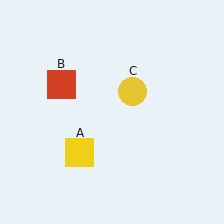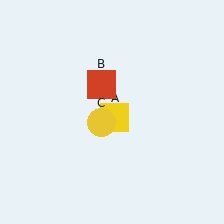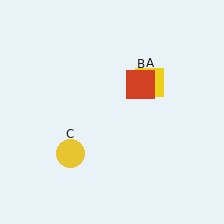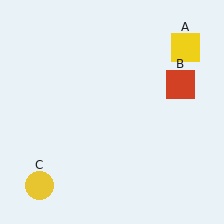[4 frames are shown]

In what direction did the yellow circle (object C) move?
The yellow circle (object C) moved down and to the left.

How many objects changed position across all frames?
3 objects changed position: yellow square (object A), red square (object B), yellow circle (object C).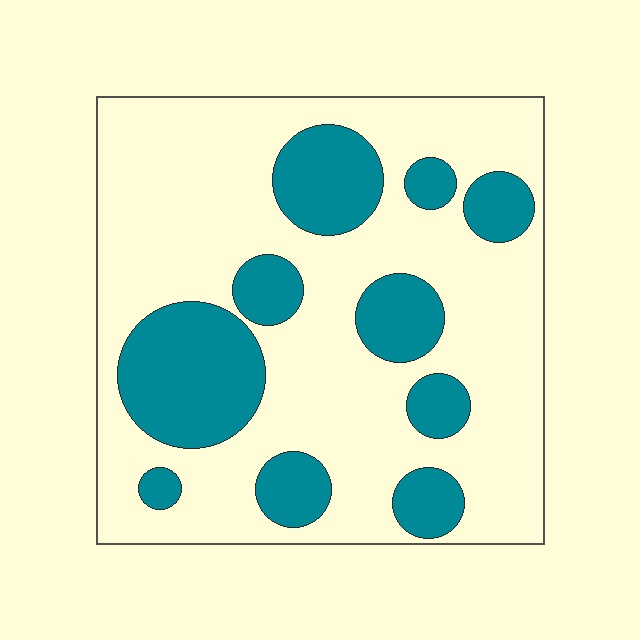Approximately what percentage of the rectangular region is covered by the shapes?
Approximately 30%.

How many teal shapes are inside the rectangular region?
10.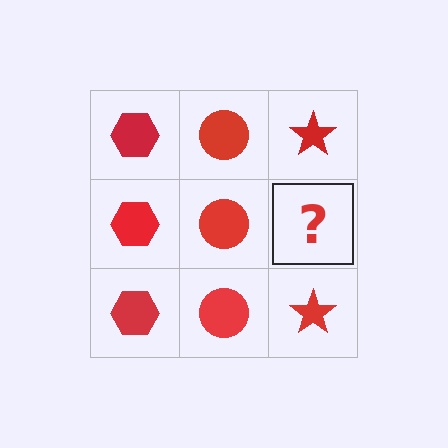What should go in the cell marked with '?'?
The missing cell should contain a red star.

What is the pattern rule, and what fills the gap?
The rule is that each column has a consistent shape. The gap should be filled with a red star.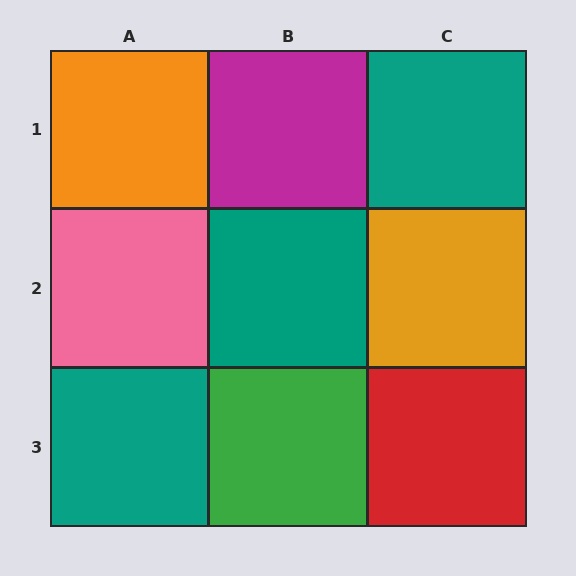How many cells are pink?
1 cell is pink.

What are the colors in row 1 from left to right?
Orange, magenta, teal.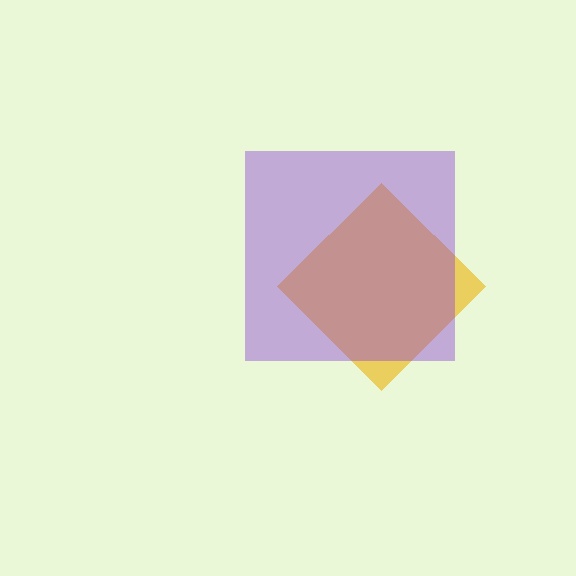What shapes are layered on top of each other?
The layered shapes are: a yellow diamond, a purple square.